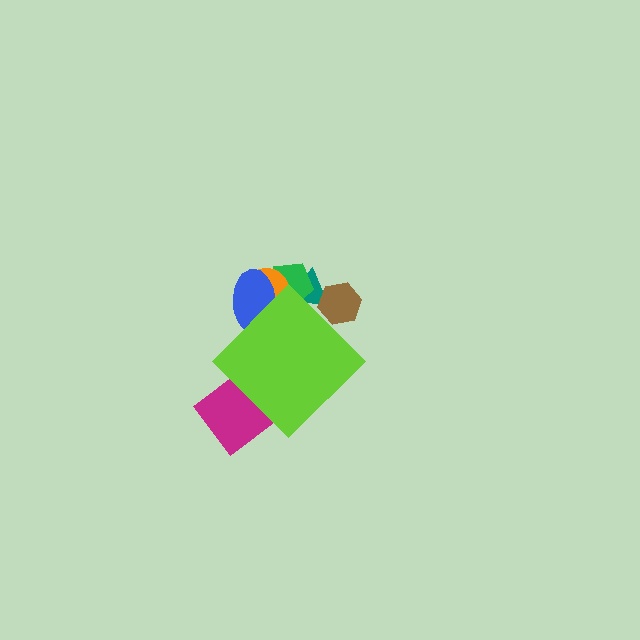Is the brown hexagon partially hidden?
Yes, the brown hexagon is partially hidden behind the lime diamond.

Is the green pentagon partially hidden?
Yes, the green pentagon is partially hidden behind the lime diamond.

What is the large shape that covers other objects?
A lime diamond.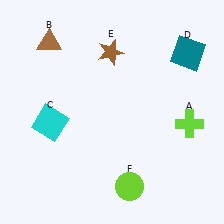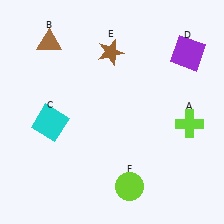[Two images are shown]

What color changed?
The square (D) changed from teal in Image 1 to purple in Image 2.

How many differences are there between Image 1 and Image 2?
There is 1 difference between the two images.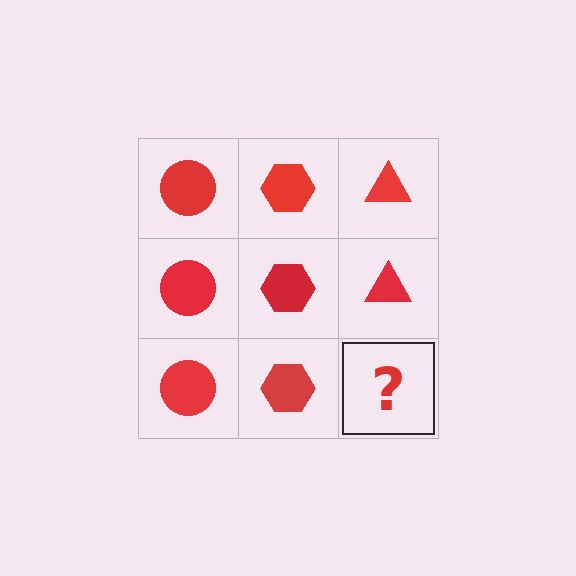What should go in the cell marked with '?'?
The missing cell should contain a red triangle.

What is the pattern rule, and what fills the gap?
The rule is that each column has a consistent shape. The gap should be filled with a red triangle.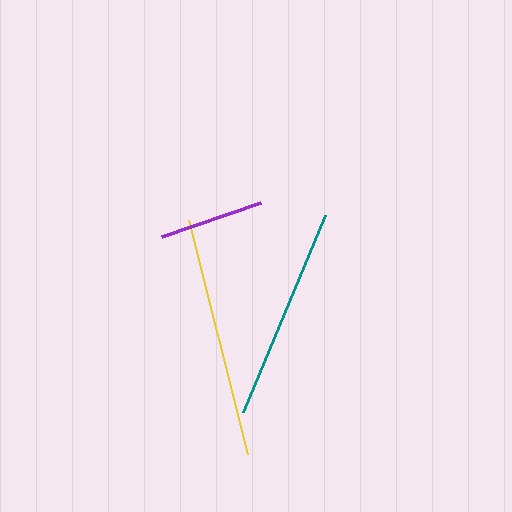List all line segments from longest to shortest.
From longest to shortest: yellow, teal, purple.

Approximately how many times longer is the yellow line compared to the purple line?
The yellow line is approximately 2.3 times the length of the purple line.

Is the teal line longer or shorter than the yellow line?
The yellow line is longer than the teal line.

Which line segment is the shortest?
The purple line is the shortest at approximately 104 pixels.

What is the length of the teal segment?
The teal segment is approximately 214 pixels long.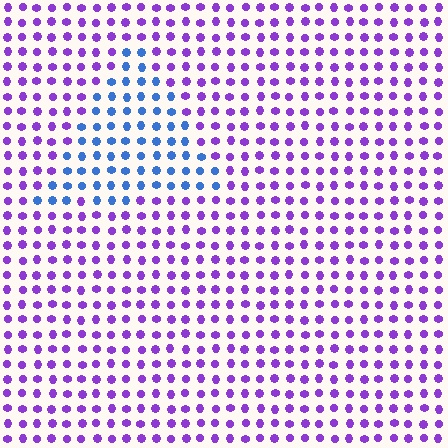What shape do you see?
I see a triangle.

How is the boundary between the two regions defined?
The boundary is defined purely by a slight shift in hue (about 56 degrees). Spacing, size, and orientation are identical on both sides.